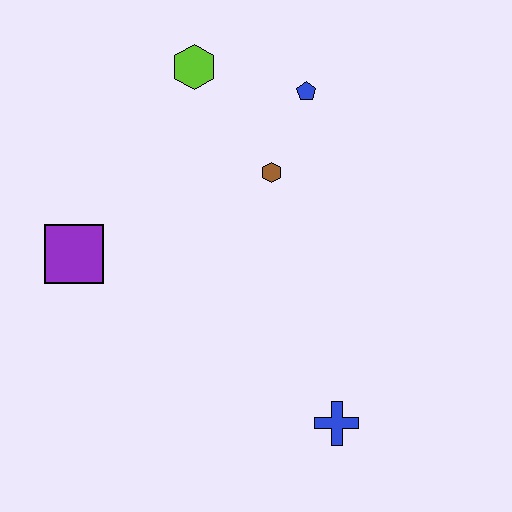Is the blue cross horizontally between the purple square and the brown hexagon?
No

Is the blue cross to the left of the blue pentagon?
No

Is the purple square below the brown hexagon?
Yes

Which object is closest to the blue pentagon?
The brown hexagon is closest to the blue pentagon.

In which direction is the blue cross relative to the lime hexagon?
The blue cross is below the lime hexagon.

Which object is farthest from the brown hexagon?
The blue cross is farthest from the brown hexagon.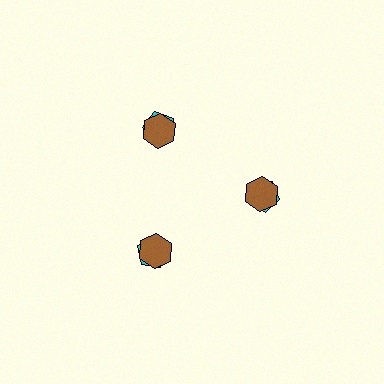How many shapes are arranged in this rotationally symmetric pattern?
There are 6 shapes, arranged in 3 groups of 2.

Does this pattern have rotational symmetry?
Yes, this pattern has 3-fold rotational symmetry. It looks the same after rotating 120 degrees around the center.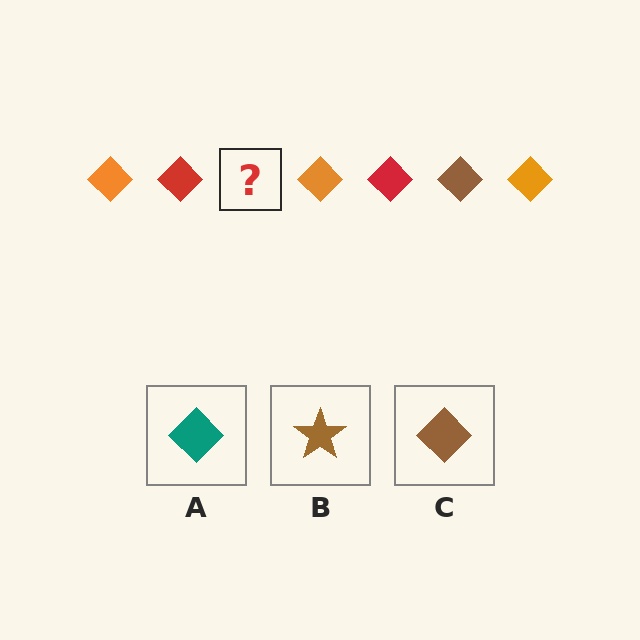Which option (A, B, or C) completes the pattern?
C.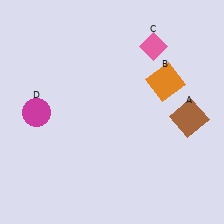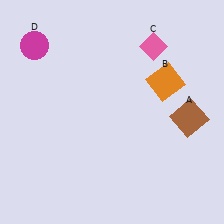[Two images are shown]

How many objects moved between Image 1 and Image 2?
1 object moved between the two images.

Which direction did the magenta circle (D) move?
The magenta circle (D) moved up.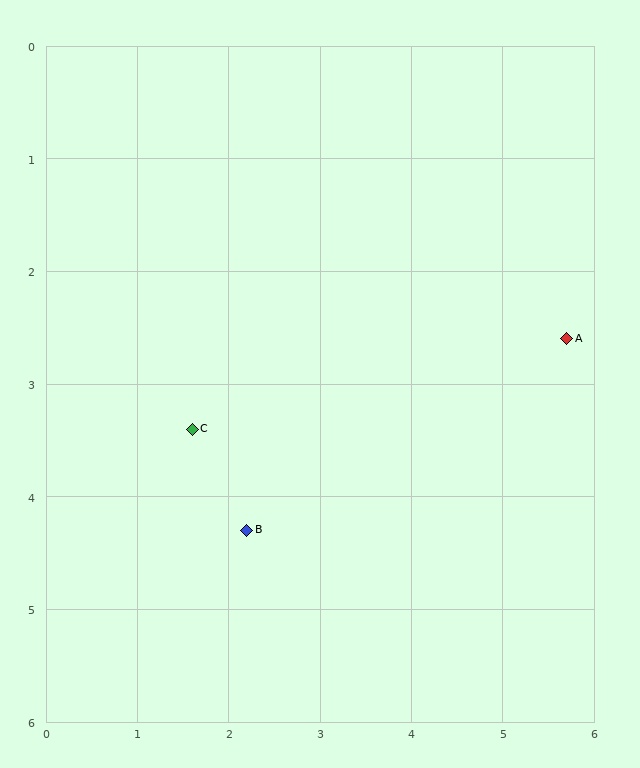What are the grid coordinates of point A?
Point A is at approximately (5.7, 2.6).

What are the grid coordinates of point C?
Point C is at approximately (1.6, 3.4).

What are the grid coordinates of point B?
Point B is at approximately (2.2, 4.3).